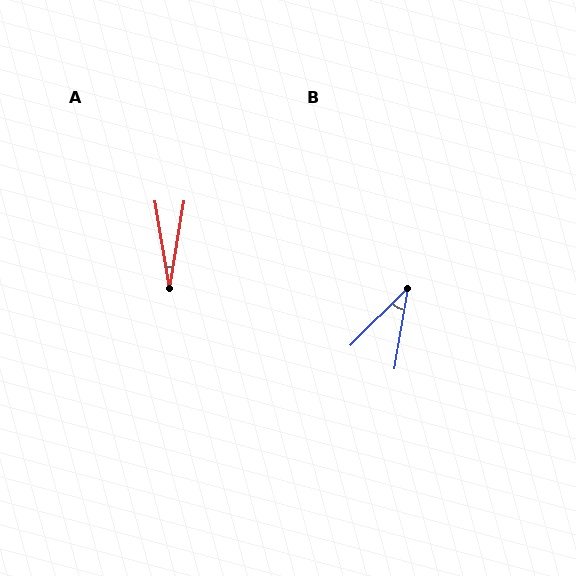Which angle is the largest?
B, at approximately 35 degrees.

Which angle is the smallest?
A, at approximately 19 degrees.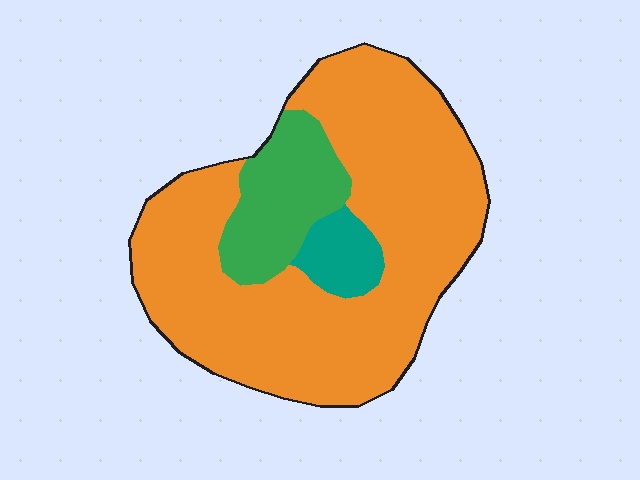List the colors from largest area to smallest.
From largest to smallest: orange, green, teal.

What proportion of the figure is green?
Green takes up about one sixth (1/6) of the figure.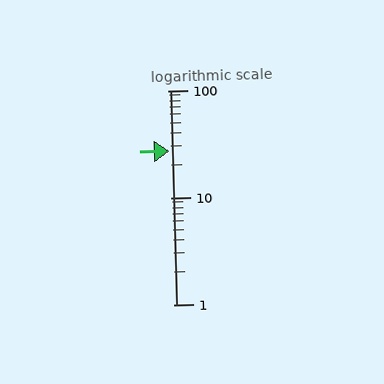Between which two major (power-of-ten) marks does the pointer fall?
The pointer is between 10 and 100.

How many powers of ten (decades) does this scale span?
The scale spans 2 decades, from 1 to 100.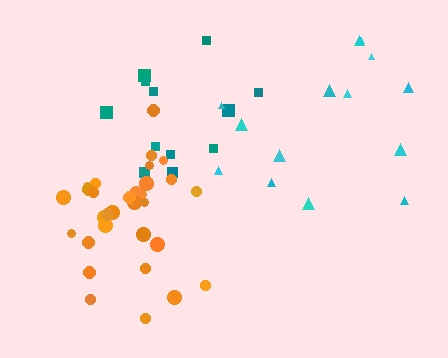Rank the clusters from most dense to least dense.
orange, teal, cyan.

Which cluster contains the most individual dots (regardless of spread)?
Orange (31).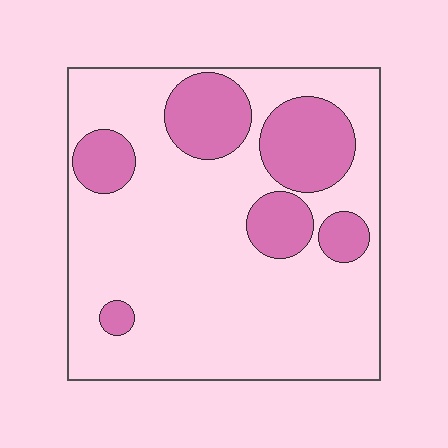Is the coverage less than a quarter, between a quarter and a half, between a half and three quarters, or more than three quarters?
Less than a quarter.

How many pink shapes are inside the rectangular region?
6.